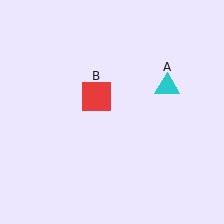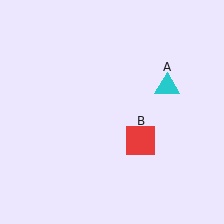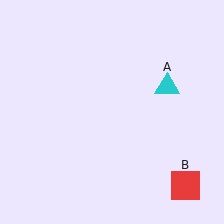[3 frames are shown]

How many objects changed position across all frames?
1 object changed position: red square (object B).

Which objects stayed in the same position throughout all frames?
Cyan triangle (object A) remained stationary.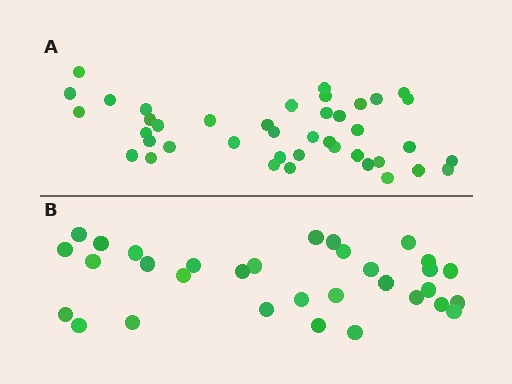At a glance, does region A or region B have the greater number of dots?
Region A (the top region) has more dots.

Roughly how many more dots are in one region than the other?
Region A has roughly 8 or so more dots than region B.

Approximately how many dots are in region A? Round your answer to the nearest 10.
About 40 dots. (The exact count is 41, which rounds to 40.)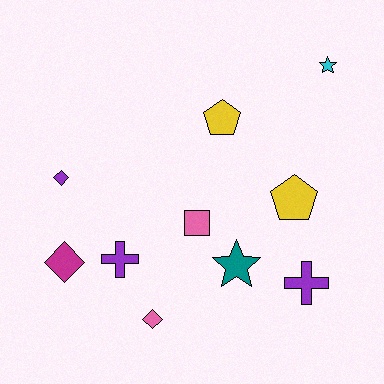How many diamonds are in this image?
There are 3 diamonds.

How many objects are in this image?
There are 10 objects.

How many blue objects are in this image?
There are no blue objects.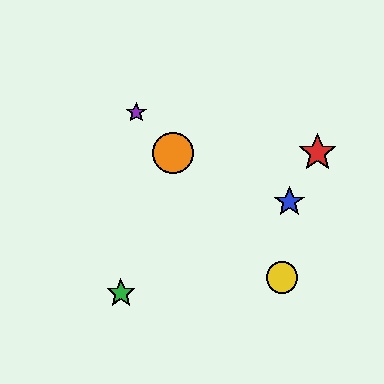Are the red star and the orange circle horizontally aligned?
Yes, both are at y≈153.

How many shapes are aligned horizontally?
2 shapes (the red star, the orange circle) are aligned horizontally.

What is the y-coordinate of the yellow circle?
The yellow circle is at y≈278.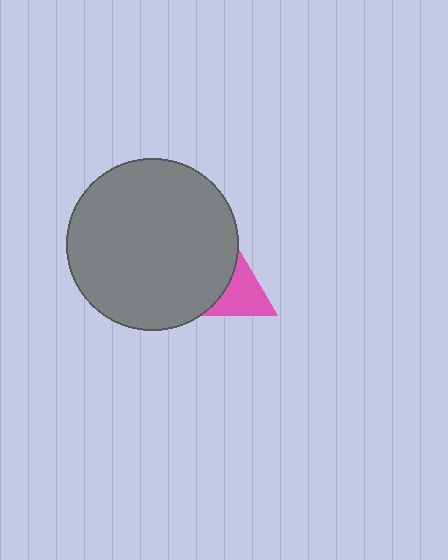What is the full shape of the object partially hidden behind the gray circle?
The partially hidden object is a pink triangle.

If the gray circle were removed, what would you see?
You would see the complete pink triangle.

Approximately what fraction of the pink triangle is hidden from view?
Roughly 53% of the pink triangle is hidden behind the gray circle.